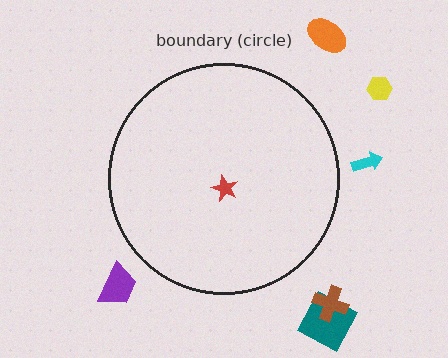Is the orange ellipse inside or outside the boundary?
Outside.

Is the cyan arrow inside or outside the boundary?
Outside.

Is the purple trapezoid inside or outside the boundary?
Outside.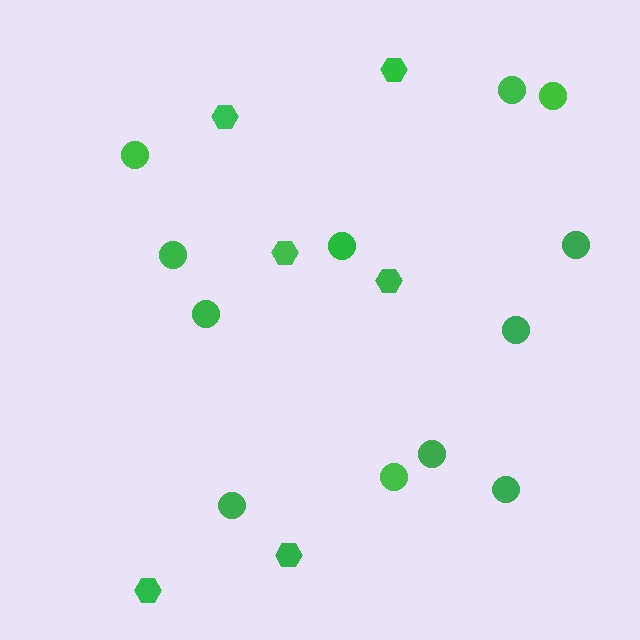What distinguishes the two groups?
There are 2 groups: one group of hexagons (6) and one group of circles (12).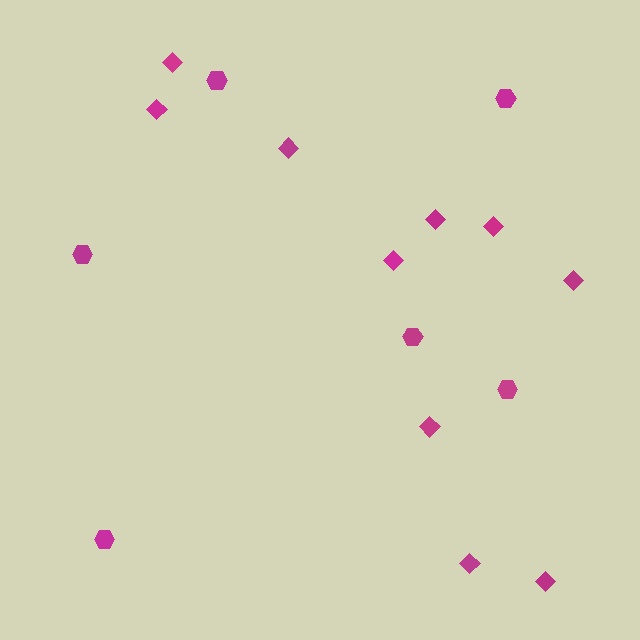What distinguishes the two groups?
There are 2 groups: one group of hexagons (6) and one group of diamonds (10).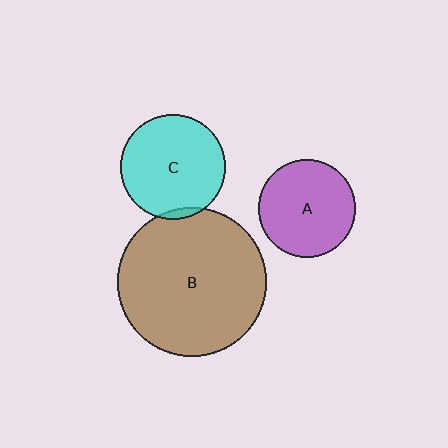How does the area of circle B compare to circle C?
Approximately 2.0 times.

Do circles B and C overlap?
Yes.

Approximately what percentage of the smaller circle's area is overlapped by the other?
Approximately 5%.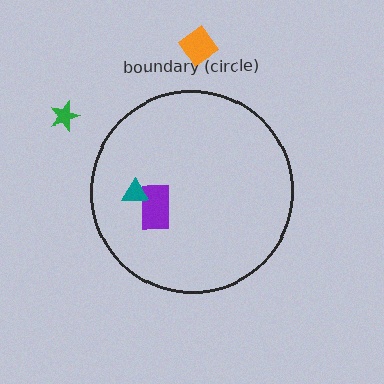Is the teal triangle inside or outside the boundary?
Inside.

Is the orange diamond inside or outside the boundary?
Outside.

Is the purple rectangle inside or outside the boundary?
Inside.